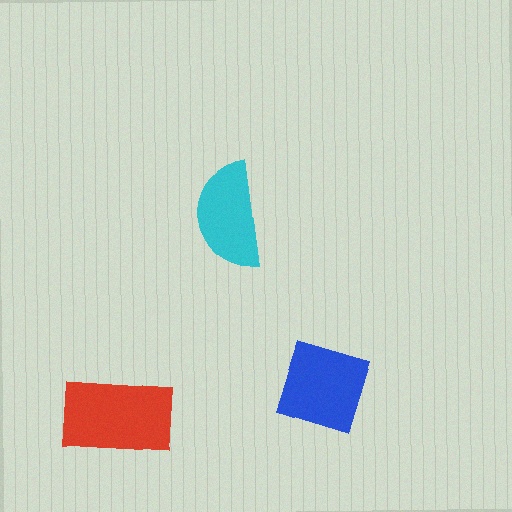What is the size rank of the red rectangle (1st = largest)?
1st.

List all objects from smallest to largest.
The cyan semicircle, the blue diamond, the red rectangle.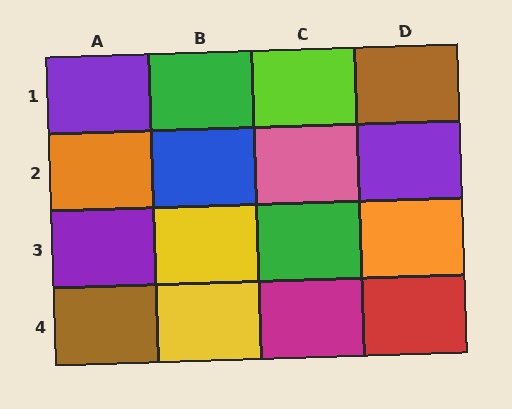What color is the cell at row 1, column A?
Purple.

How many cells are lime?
1 cell is lime.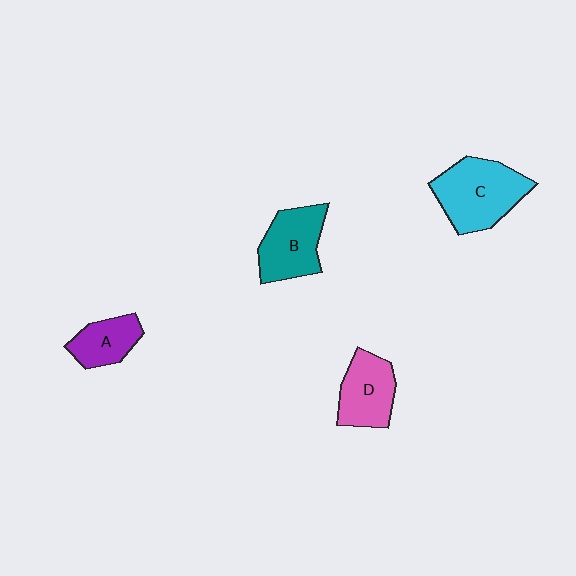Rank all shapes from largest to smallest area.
From largest to smallest: C (cyan), B (teal), D (pink), A (purple).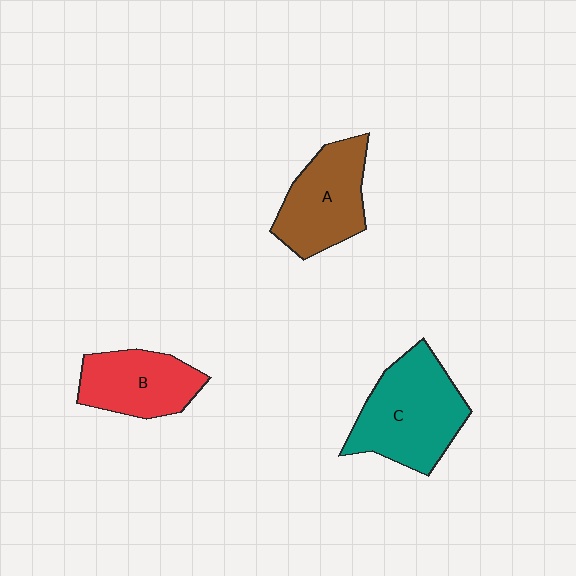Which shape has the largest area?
Shape C (teal).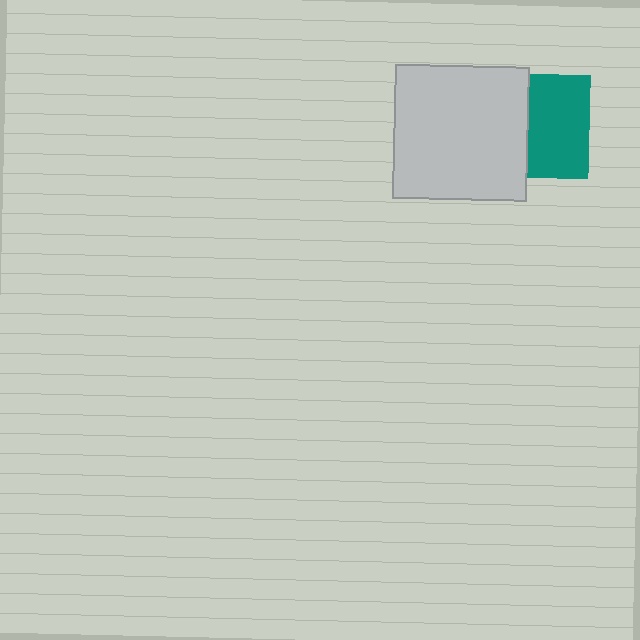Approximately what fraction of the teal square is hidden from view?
Roughly 40% of the teal square is hidden behind the light gray square.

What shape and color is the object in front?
The object in front is a light gray square.